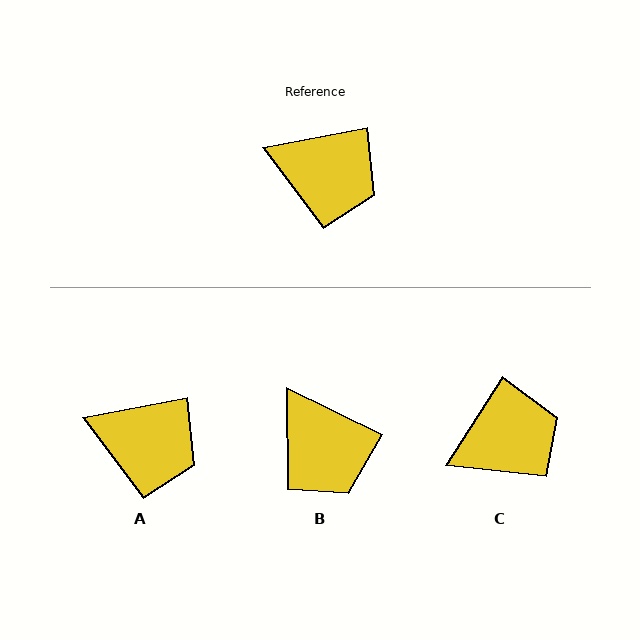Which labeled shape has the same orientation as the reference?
A.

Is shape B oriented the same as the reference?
No, it is off by about 37 degrees.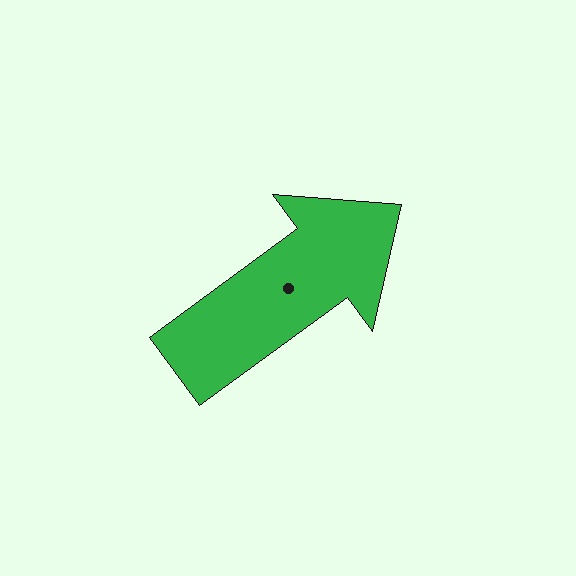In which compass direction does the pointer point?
Northeast.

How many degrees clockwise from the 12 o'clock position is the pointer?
Approximately 54 degrees.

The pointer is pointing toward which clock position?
Roughly 2 o'clock.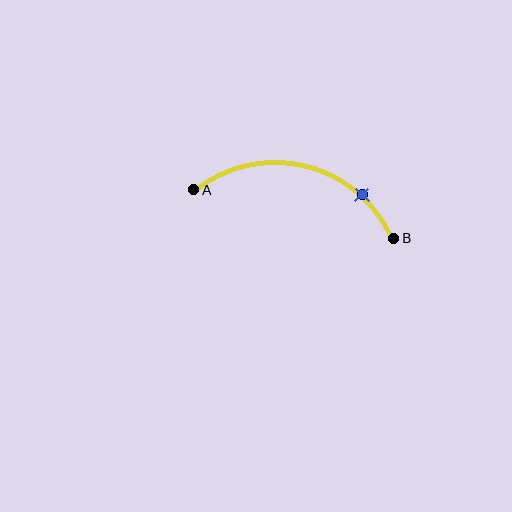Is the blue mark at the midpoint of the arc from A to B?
No. The blue mark lies on the arc but is closer to endpoint B. The arc midpoint would be at the point on the curve equidistant along the arc from both A and B.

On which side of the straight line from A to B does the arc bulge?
The arc bulges above the straight line connecting A and B.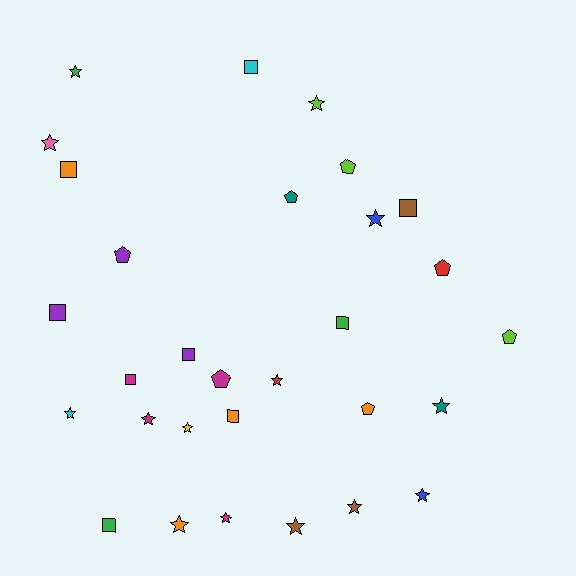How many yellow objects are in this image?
There is 1 yellow object.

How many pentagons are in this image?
There are 7 pentagons.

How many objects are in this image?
There are 30 objects.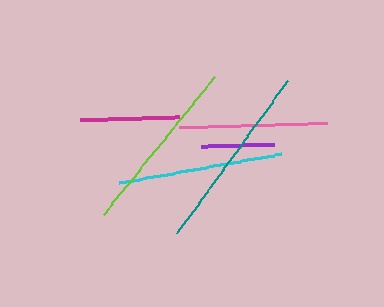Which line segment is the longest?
The teal line is the longest at approximately 188 pixels.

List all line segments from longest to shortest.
From longest to shortest: teal, lime, cyan, pink, magenta, purple.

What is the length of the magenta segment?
The magenta segment is approximately 98 pixels long.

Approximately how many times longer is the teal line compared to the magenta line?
The teal line is approximately 1.9 times the length of the magenta line.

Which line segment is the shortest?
The purple line is the shortest at approximately 72 pixels.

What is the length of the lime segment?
The lime segment is approximately 177 pixels long.